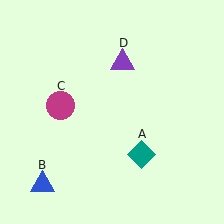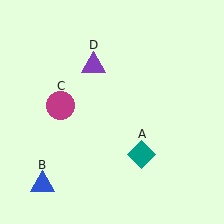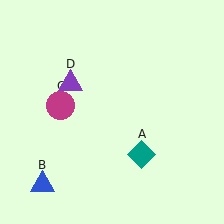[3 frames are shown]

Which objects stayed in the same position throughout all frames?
Teal diamond (object A) and blue triangle (object B) and magenta circle (object C) remained stationary.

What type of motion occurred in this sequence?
The purple triangle (object D) rotated counterclockwise around the center of the scene.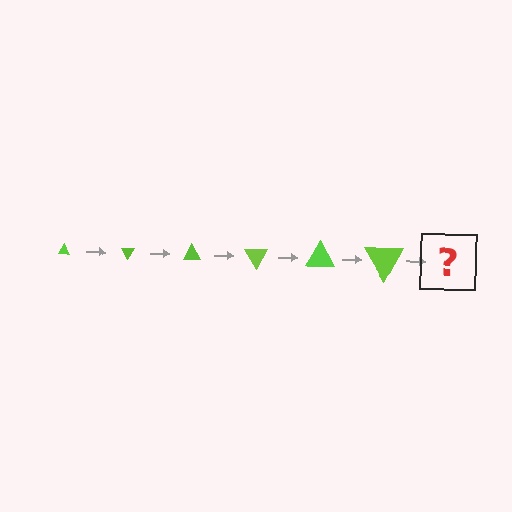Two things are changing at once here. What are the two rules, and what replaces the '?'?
The two rules are that the triangle grows larger each step and it rotates 60 degrees each step. The '?' should be a triangle, larger than the previous one and rotated 360 degrees from the start.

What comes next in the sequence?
The next element should be a triangle, larger than the previous one and rotated 360 degrees from the start.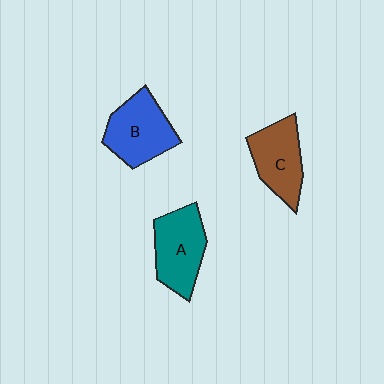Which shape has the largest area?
Shape B (blue).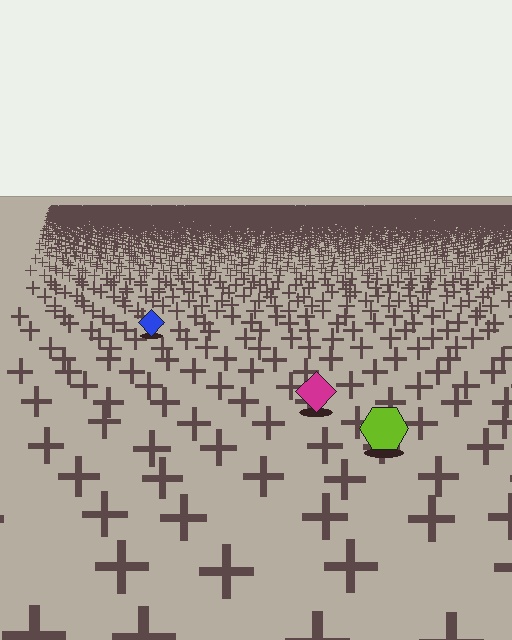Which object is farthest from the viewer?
The blue diamond is farthest from the viewer. It appears smaller and the ground texture around it is denser.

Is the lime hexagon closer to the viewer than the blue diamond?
Yes. The lime hexagon is closer — you can tell from the texture gradient: the ground texture is coarser near it.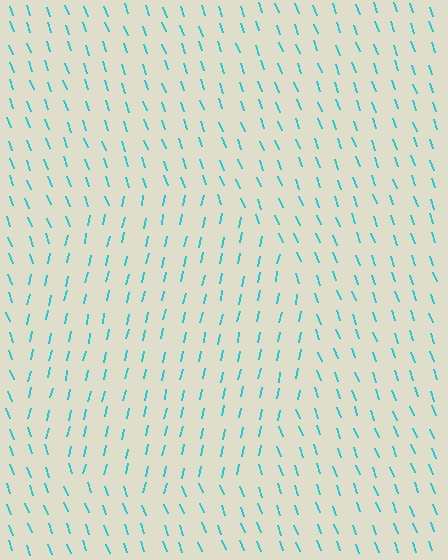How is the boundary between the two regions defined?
The boundary is defined purely by a change in line orientation (approximately 32 degrees difference). All lines are the same color and thickness.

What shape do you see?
I see a circle.